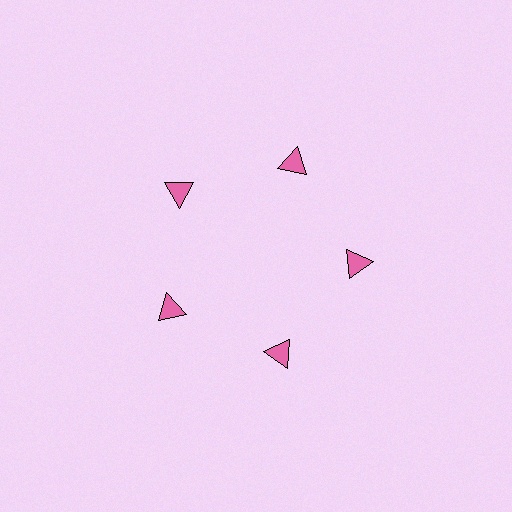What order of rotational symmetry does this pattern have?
This pattern has 5-fold rotational symmetry.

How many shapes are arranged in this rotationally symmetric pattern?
There are 5 shapes, arranged in 5 groups of 1.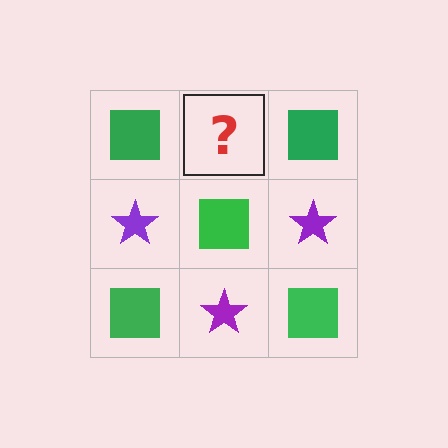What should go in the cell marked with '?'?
The missing cell should contain a purple star.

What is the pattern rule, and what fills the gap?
The rule is that it alternates green square and purple star in a checkerboard pattern. The gap should be filled with a purple star.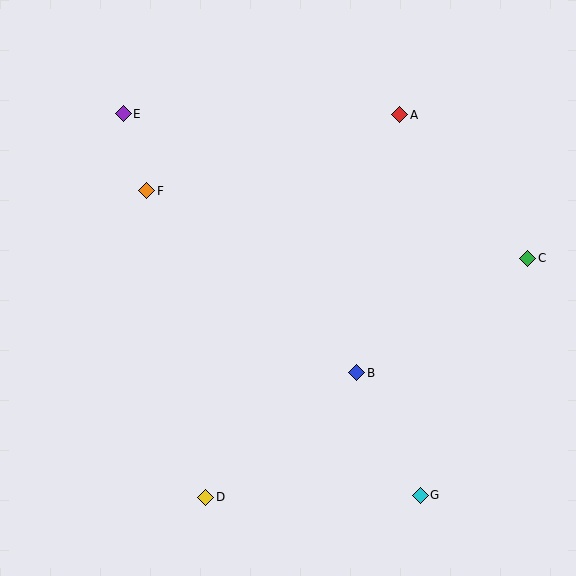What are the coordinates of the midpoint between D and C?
The midpoint between D and C is at (367, 378).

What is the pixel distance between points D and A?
The distance between D and A is 429 pixels.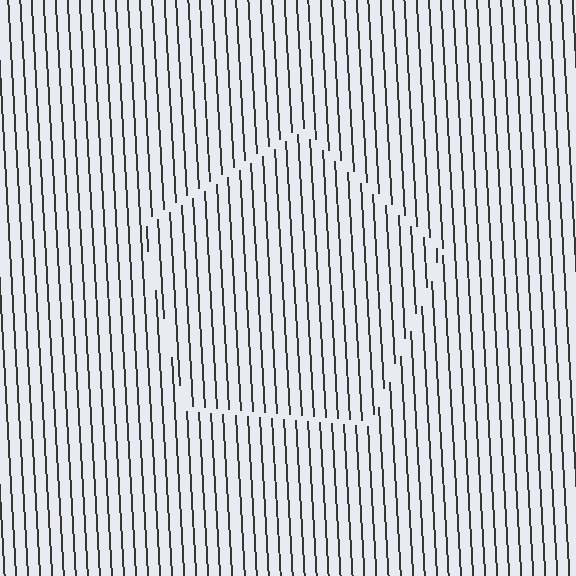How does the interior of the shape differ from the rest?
The interior of the shape contains the same grating, shifted by half a period — the contour is defined by the phase discontinuity where line-ends from the inner and outer gratings abut.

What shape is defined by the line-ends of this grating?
An illusory pentagon. The interior of the shape contains the same grating, shifted by half a period — the contour is defined by the phase discontinuity where line-ends from the inner and outer gratings abut.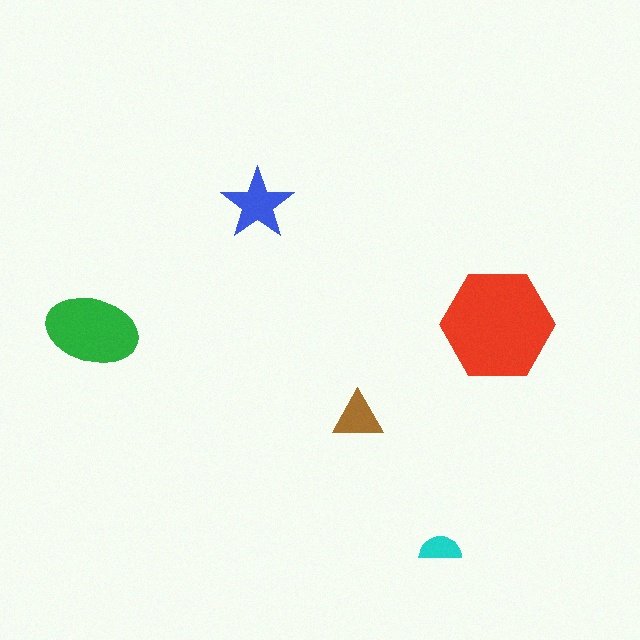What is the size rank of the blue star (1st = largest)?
3rd.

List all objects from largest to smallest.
The red hexagon, the green ellipse, the blue star, the brown triangle, the cyan semicircle.